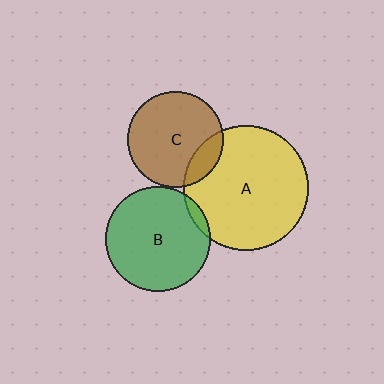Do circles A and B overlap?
Yes.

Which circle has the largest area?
Circle A (yellow).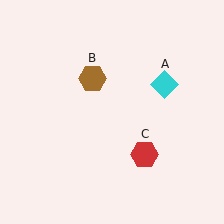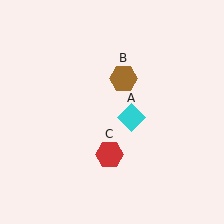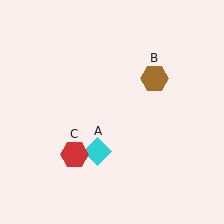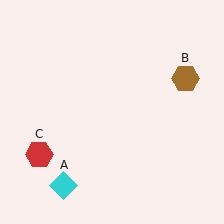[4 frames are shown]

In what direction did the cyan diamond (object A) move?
The cyan diamond (object A) moved down and to the left.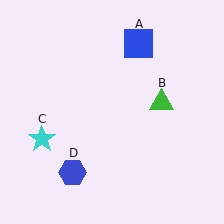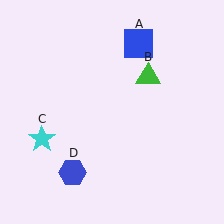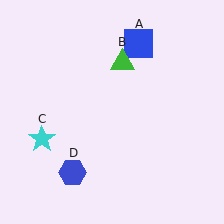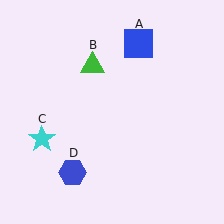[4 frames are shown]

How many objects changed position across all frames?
1 object changed position: green triangle (object B).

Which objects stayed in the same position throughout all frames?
Blue square (object A) and cyan star (object C) and blue hexagon (object D) remained stationary.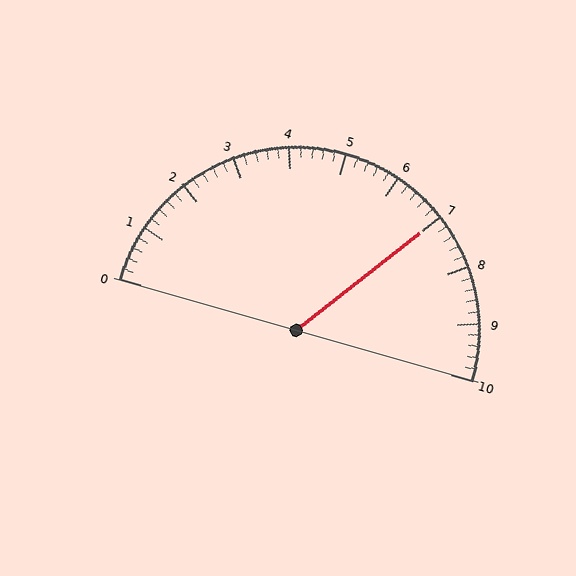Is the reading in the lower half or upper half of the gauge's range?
The reading is in the upper half of the range (0 to 10).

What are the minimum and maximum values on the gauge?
The gauge ranges from 0 to 10.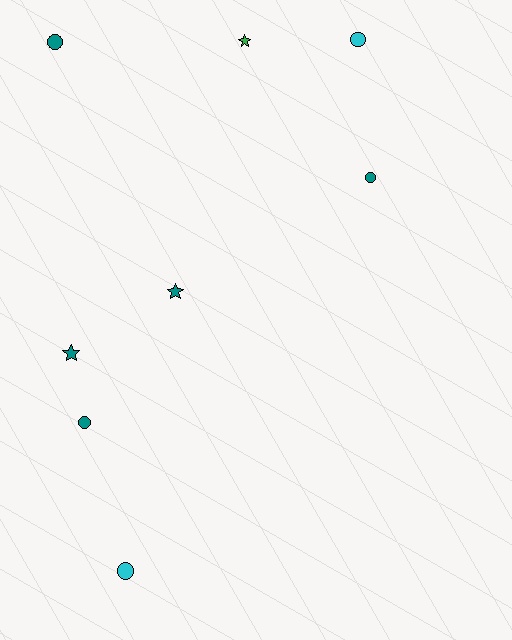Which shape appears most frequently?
Circle, with 5 objects.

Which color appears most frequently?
Teal, with 5 objects.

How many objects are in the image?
There are 8 objects.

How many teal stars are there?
There are 2 teal stars.